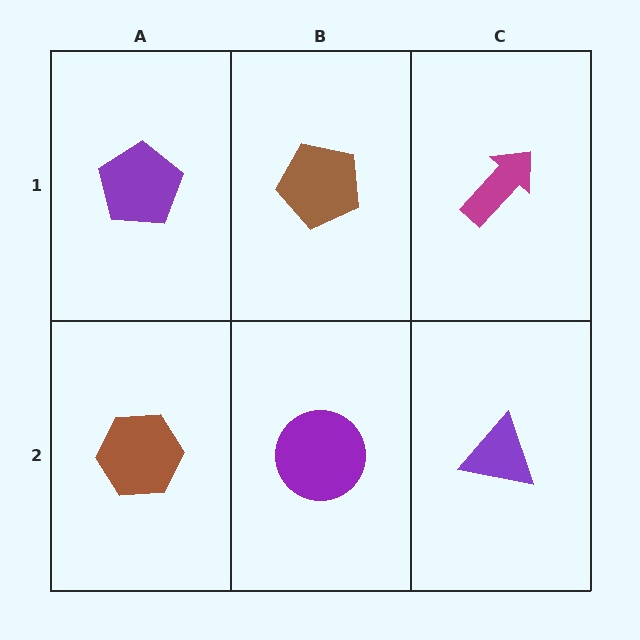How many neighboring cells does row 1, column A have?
2.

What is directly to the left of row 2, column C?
A purple circle.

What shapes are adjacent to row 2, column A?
A purple pentagon (row 1, column A), a purple circle (row 2, column B).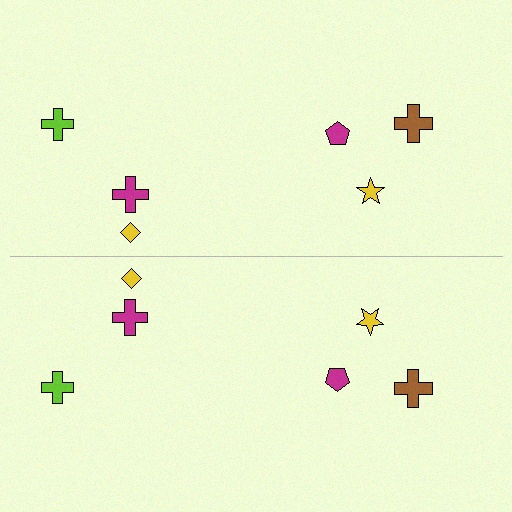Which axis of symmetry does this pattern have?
The pattern has a horizontal axis of symmetry running through the center of the image.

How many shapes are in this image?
There are 12 shapes in this image.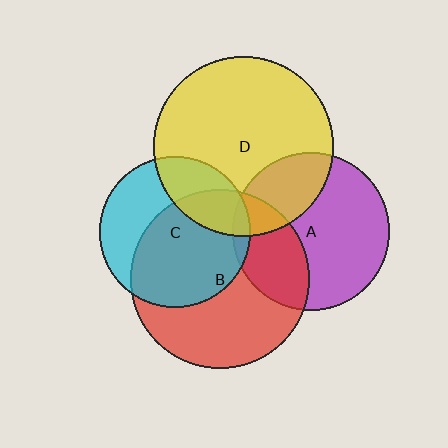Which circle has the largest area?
Circle D (yellow).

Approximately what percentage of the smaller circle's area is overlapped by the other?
Approximately 30%.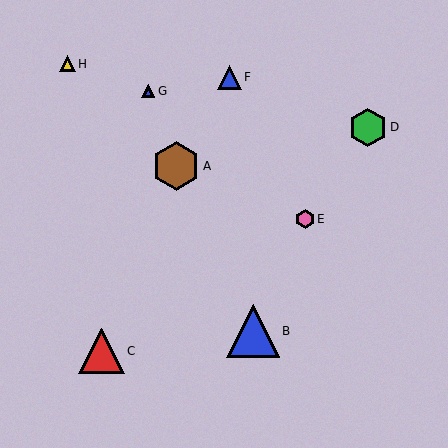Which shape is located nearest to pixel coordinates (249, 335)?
The blue triangle (labeled B) at (253, 331) is nearest to that location.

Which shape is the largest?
The blue triangle (labeled B) is the largest.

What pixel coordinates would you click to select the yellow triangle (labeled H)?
Click at (67, 64) to select the yellow triangle H.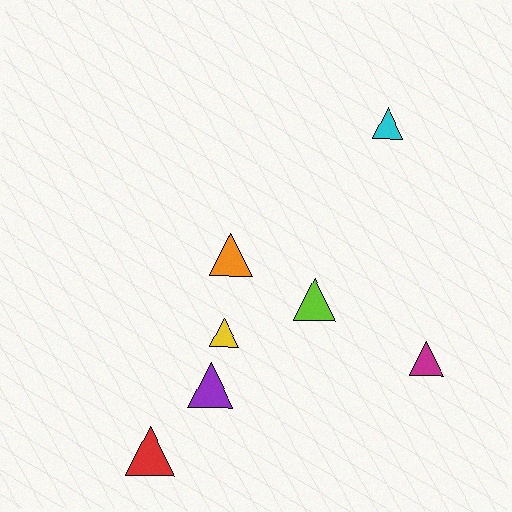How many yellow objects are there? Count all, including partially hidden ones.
There is 1 yellow object.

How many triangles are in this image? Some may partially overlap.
There are 7 triangles.